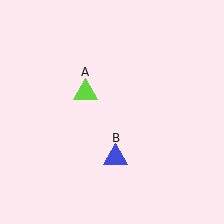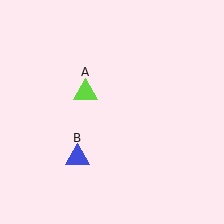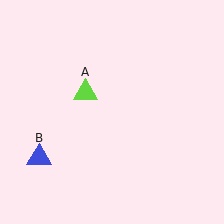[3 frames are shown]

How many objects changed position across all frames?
1 object changed position: blue triangle (object B).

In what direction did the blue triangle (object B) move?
The blue triangle (object B) moved left.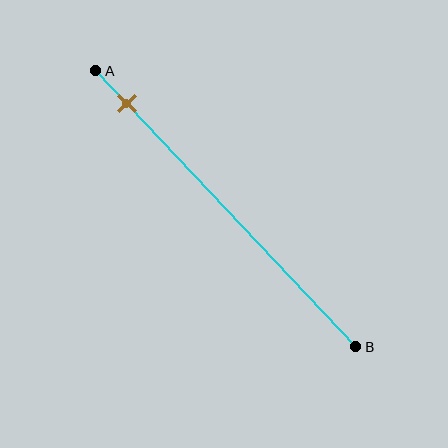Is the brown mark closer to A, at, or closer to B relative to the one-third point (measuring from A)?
The brown mark is closer to point A than the one-third point of segment AB.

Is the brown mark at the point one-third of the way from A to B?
No, the mark is at about 10% from A, not at the 33% one-third point.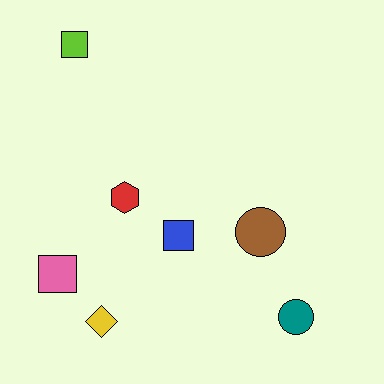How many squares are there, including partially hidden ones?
There are 3 squares.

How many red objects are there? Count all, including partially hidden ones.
There is 1 red object.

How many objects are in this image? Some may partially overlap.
There are 7 objects.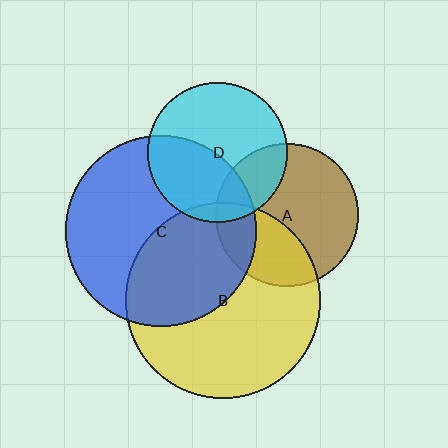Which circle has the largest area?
Circle B (yellow).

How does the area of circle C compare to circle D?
Approximately 1.9 times.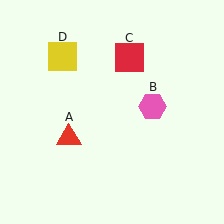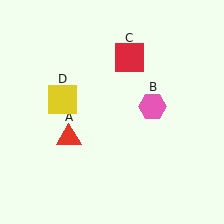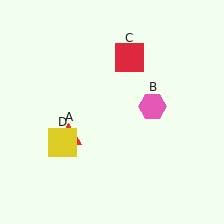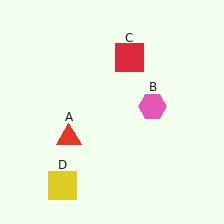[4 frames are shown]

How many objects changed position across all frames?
1 object changed position: yellow square (object D).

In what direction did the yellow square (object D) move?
The yellow square (object D) moved down.